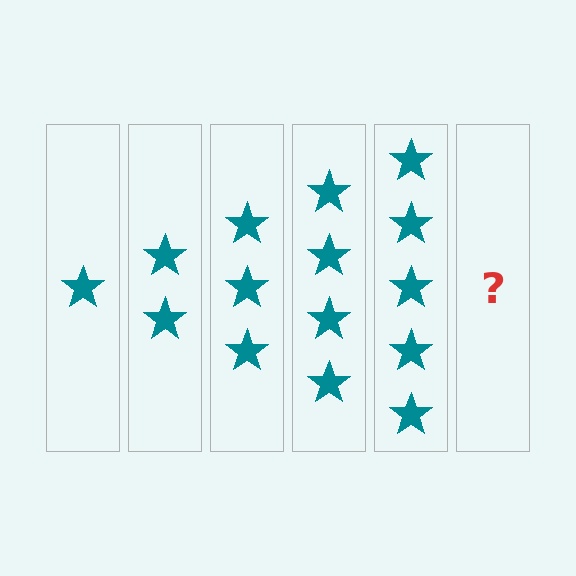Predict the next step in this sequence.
The next step is 6 stars.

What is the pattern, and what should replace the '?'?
The pattern is that each step adds one more star. The '?' should be 6 stars.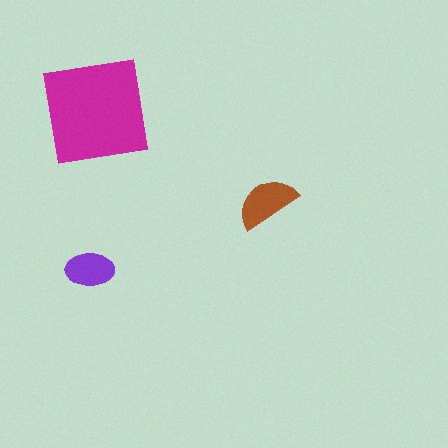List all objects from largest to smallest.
The magenta square, the brown semicircle, the purple ellipse.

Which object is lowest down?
The purple ellipse is bottommost.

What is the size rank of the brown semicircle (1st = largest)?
2nd.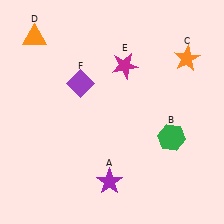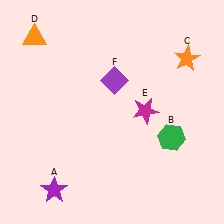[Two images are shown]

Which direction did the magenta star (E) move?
The magenta star (E) moved down.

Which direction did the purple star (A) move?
The purple star (A) moved left.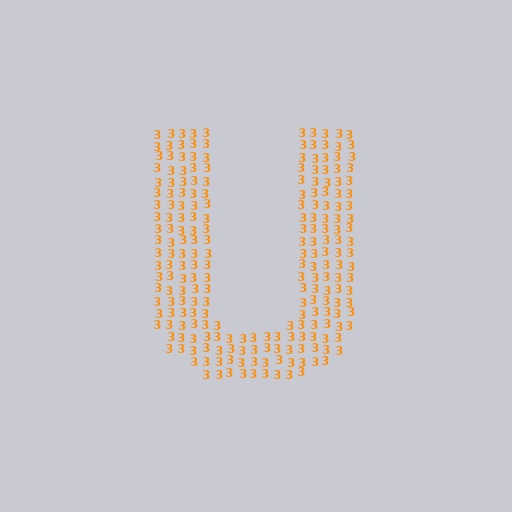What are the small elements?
The small elements are digit 3's.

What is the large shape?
The large shape is the letter U.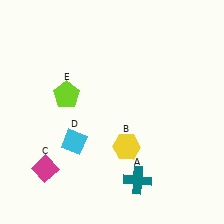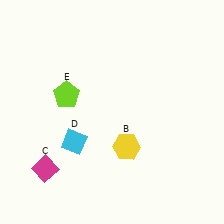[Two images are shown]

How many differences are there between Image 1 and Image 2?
There is 1 difference between the two images.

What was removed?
The teal cross (A) was removed in Image 2.